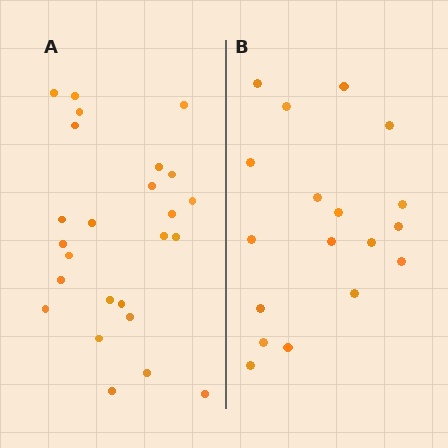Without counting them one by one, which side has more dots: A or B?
Region A (the left region) has more dots.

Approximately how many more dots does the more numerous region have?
Region A has roughly 8 or so more dots than region B.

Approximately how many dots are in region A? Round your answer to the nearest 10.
About 20 dots. (The exact count is 25, which rounds to 20.)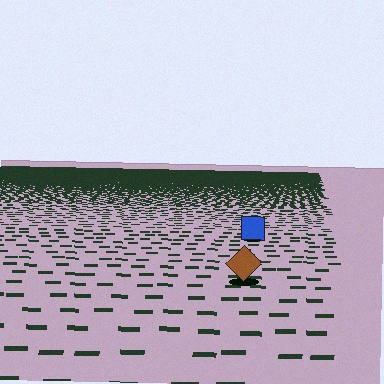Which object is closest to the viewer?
The brown diamond is closest. The texture marks near it are larger and more spread out.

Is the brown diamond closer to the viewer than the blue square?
Yes. The brown diamond is closer — you can tell from the texture gradient: the ground texture is coarser near it.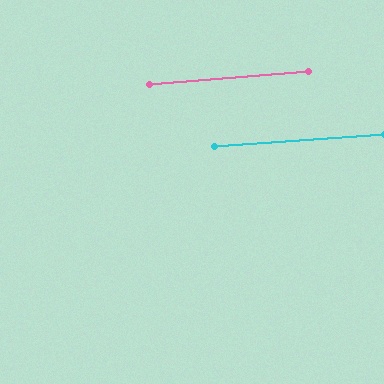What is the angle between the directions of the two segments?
Approximately 1 degree.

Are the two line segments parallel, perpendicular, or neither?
Parallel — their directions differ by only 0.8°.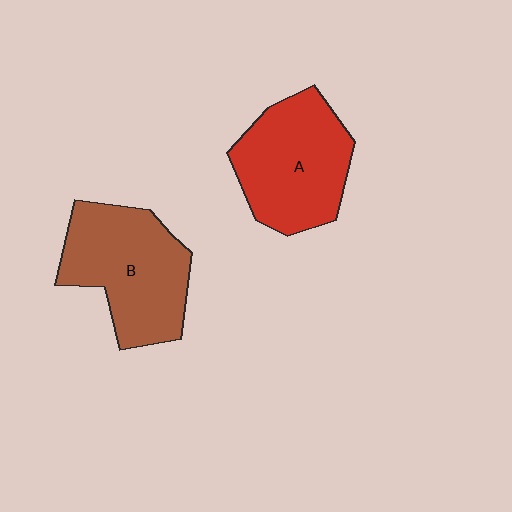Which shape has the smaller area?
Shape A (red).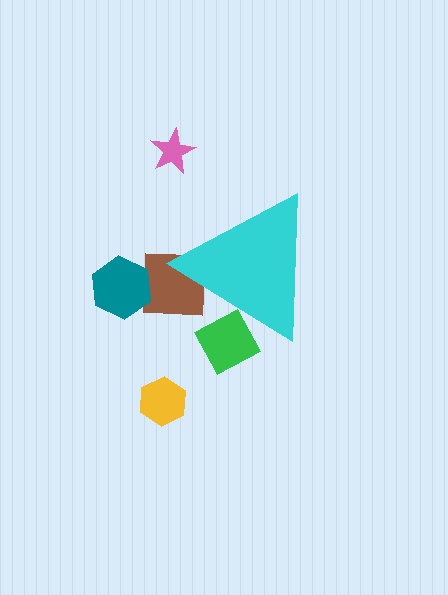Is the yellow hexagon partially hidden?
No, the yellow hexagon is fully visible.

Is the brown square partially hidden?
Yes, the brown square is partially hidden behind the cyan triangle.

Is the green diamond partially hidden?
Yes, the green diamond is partially hidden behind the cyan triangle.